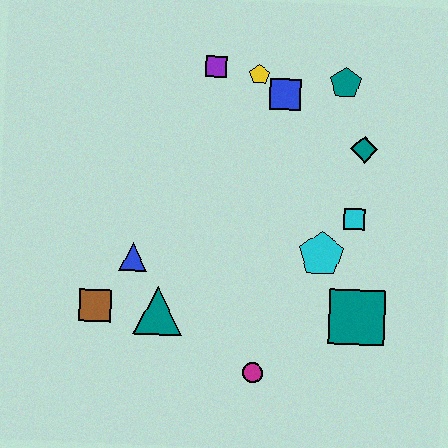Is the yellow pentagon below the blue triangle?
No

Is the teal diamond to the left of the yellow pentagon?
No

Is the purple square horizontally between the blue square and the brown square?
Yes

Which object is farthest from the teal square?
The purple square is farthest from the teal square.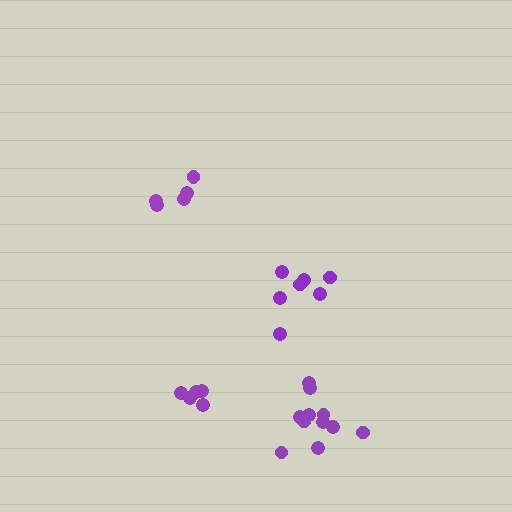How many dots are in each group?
Group 1: 11 dots, Group 2: 7 dots, Group 3: 5 dots, Group 4: 5 dots (28 total).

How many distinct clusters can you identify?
There are 4 distinct clusters.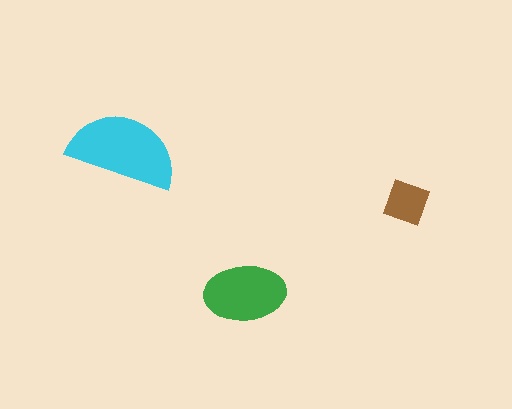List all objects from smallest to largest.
The brown diamond, the green ellipse, the cyan semicircle.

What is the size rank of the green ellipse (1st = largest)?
2nd.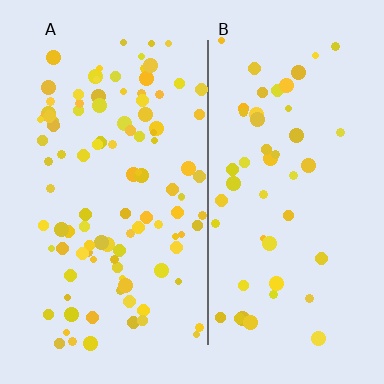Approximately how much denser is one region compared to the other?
Approximately 2.1× — region A over region B.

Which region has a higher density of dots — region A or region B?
A (the left).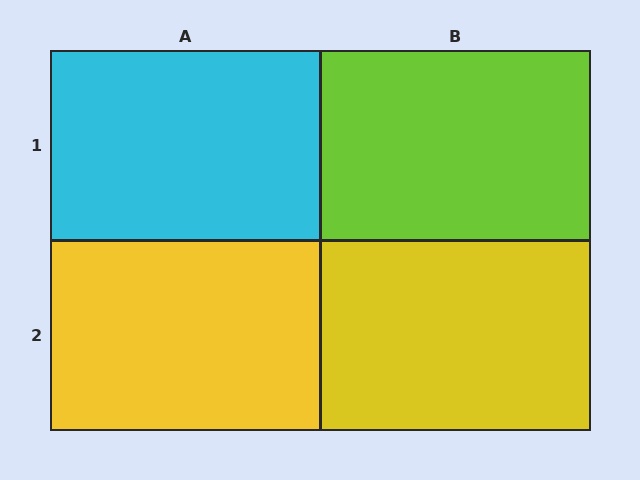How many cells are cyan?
1 cell is cyan.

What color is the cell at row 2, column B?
Yellow.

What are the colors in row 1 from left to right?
Cyan, lime.